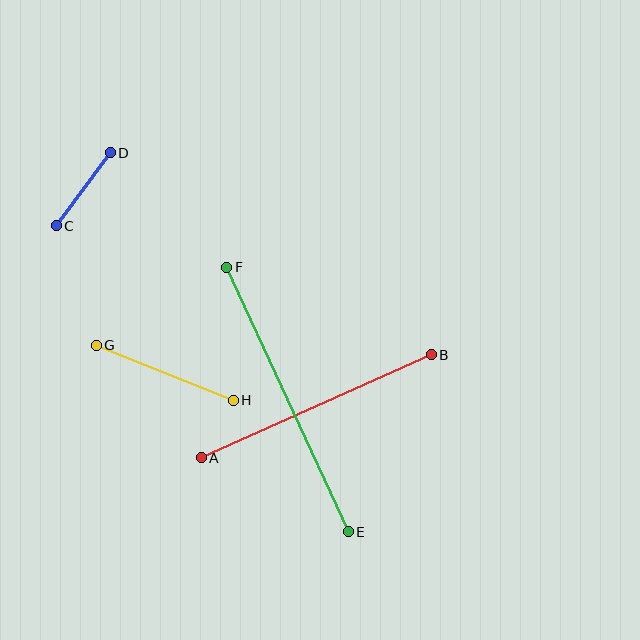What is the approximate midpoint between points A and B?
The midpoint is at approximately (316, 406) pixels.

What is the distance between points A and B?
The distance is approximately 252 pixels.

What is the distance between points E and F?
The distance is approximately 291 pixels.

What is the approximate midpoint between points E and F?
The midpoint is at approximately (288, 399) pixels.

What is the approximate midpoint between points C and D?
The midpoint is at approximately (83, 189) pixels.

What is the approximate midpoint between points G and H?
The midpoint is at approximately (165, 373) pixels.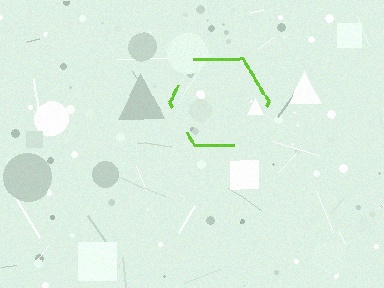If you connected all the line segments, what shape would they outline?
They would outline a hexagon.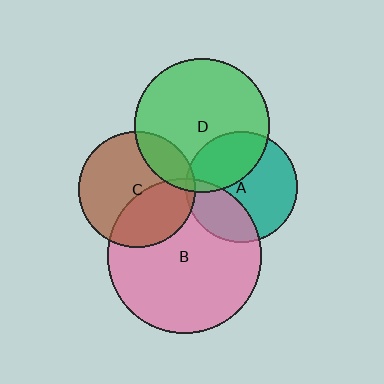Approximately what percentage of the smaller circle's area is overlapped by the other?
Approximately 35%.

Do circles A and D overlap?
Yes.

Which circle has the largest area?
Circle B (pink).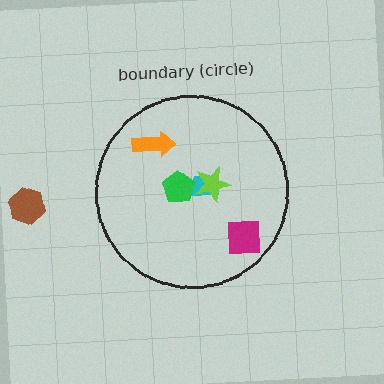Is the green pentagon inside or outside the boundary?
Inside.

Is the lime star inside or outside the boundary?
Inside.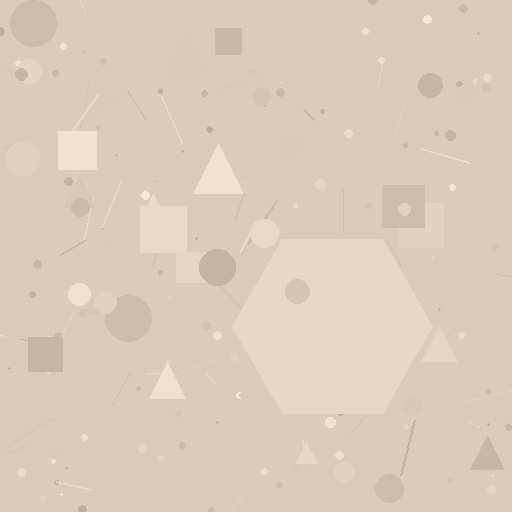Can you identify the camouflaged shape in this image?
The camouflaged shape is a hexagon.